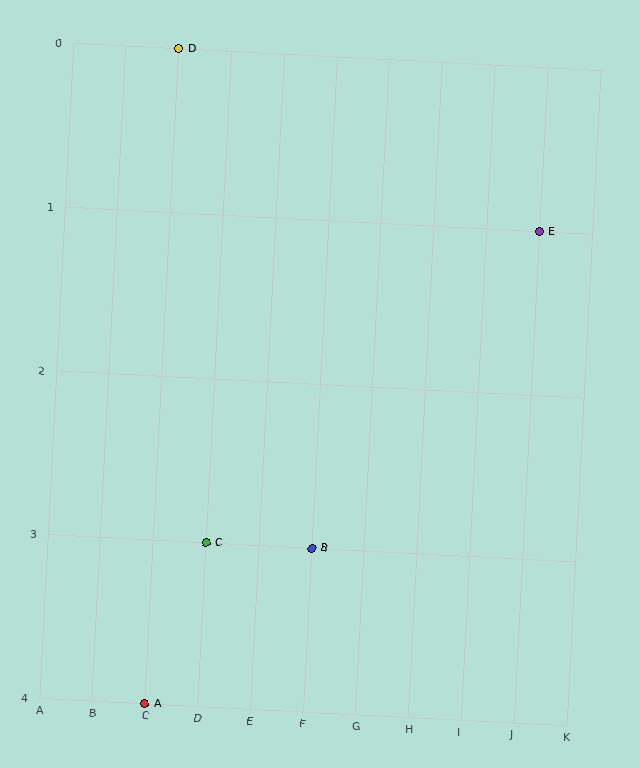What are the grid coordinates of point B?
Point B is at grid coordinates (F, 3).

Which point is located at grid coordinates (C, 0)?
Point D is at (C, 0).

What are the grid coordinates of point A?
Point A is at grid coordinates (C, 4).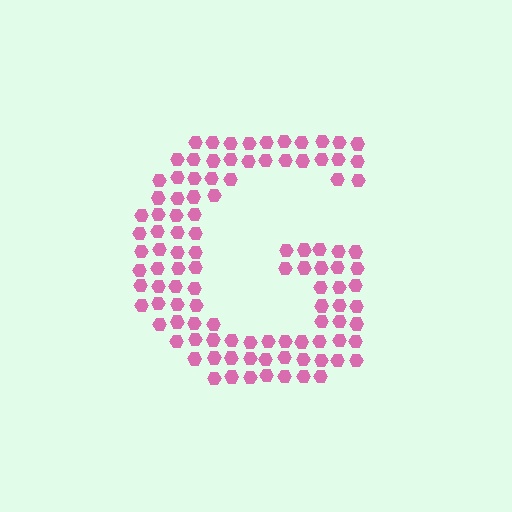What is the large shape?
The large shape is the letter G.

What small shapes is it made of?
It is made of small hexagons.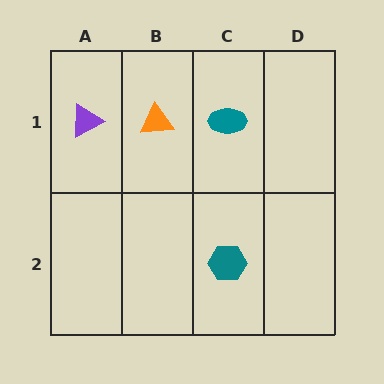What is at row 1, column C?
A teal ellipse.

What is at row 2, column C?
A teal hexagon.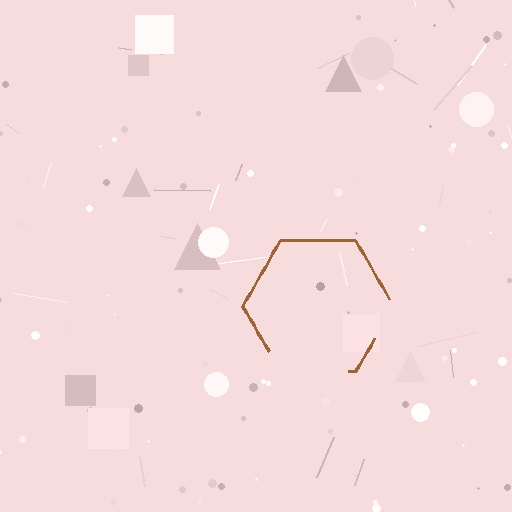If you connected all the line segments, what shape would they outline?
They would outline a hexagon.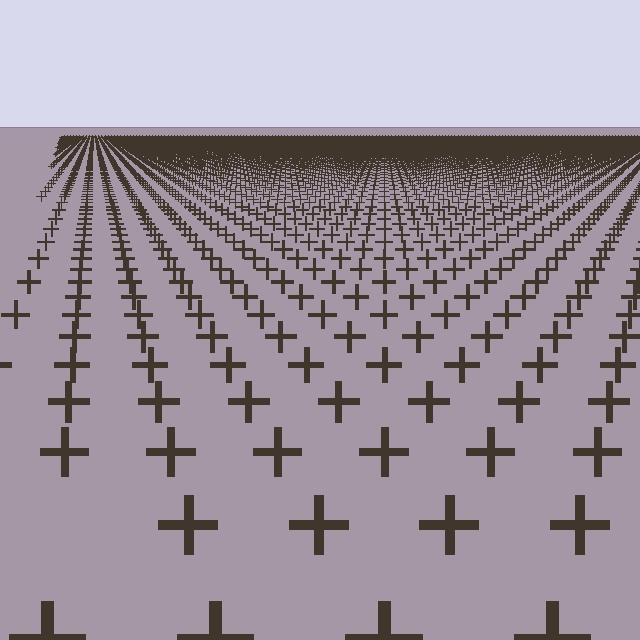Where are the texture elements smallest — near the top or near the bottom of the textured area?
Near the top.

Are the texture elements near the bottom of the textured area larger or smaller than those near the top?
Larger. Near the bottom, elements are closer to the viewer and appear at a bigger on-screen size.